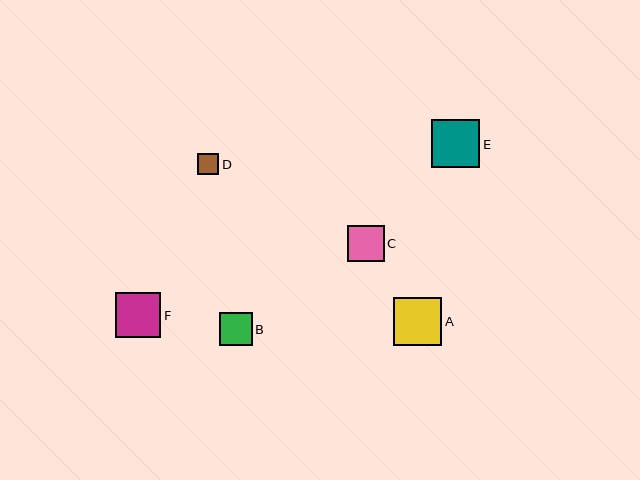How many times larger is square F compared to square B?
Square F is approximately 1.4 times the size of square B.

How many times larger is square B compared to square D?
Square B is approximately 1.5 times the size of square D.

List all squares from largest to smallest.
From largest to smallest: A, E, F, C, B, D.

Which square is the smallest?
Square D is the smallest with a size of approximately 21 pixels.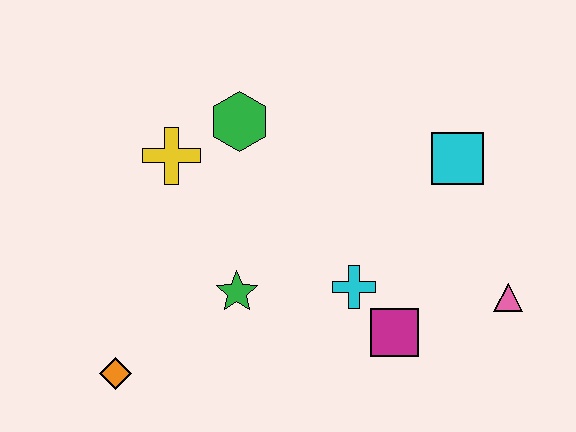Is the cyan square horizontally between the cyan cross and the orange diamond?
No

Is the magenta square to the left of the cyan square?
Yes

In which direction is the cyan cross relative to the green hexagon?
The cyan cross is below the green hexagon.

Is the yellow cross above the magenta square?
Yes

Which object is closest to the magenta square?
The cyan cross is closest to the magenta square.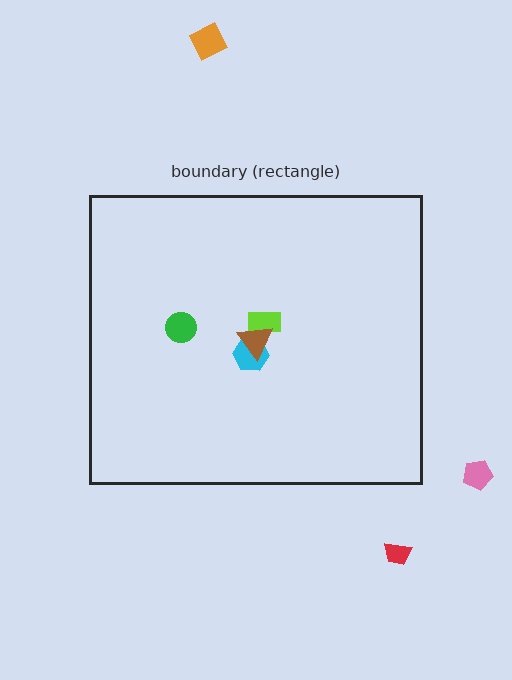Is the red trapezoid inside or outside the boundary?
Outside.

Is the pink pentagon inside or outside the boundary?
Outside.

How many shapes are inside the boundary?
4 inside, 3 outside.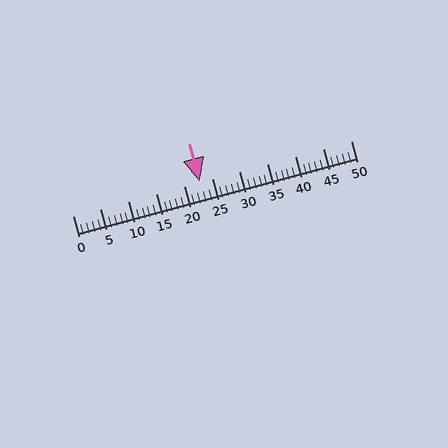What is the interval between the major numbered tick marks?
The major tick marks are spaced 5 units apart.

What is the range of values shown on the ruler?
The ruler shows values from 0 to 50.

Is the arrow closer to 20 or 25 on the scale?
The arrow is closer to 25.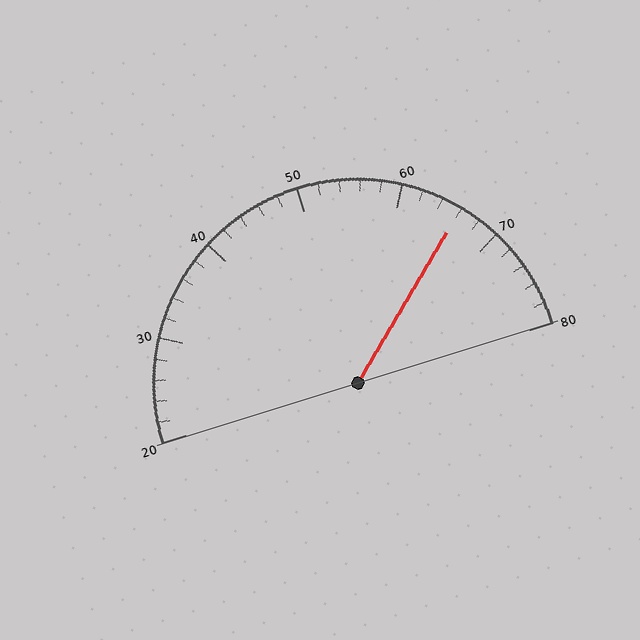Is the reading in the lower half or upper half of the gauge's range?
The reading is in the upper half of the range (20 to 80).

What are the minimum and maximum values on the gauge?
The gauge ranges from 20 to 80.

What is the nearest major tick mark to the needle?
The nearest major tick mark is 70.